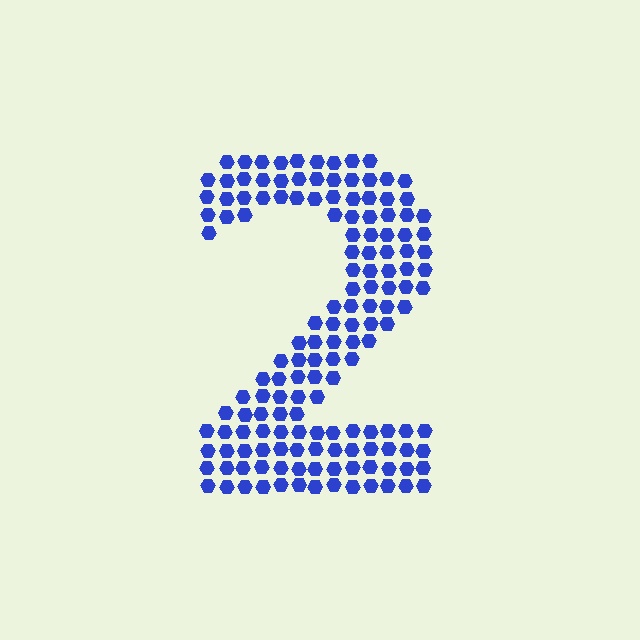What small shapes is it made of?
It is made of small hexagons.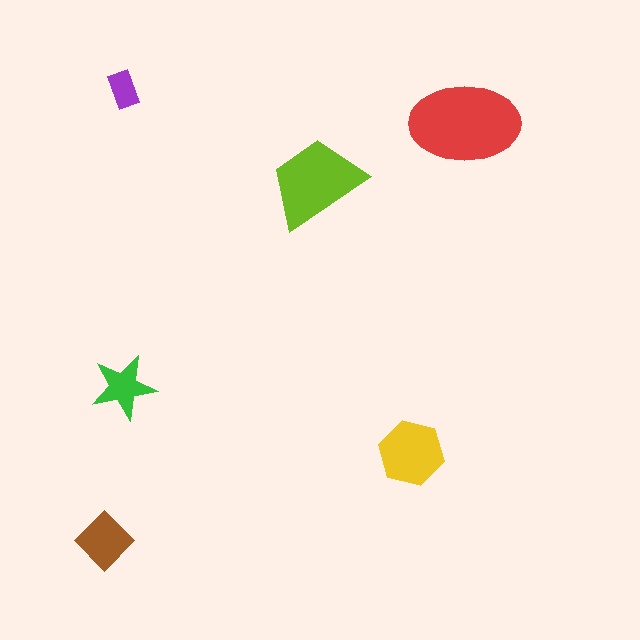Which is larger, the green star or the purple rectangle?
The green star.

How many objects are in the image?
There are 6 objects in the image.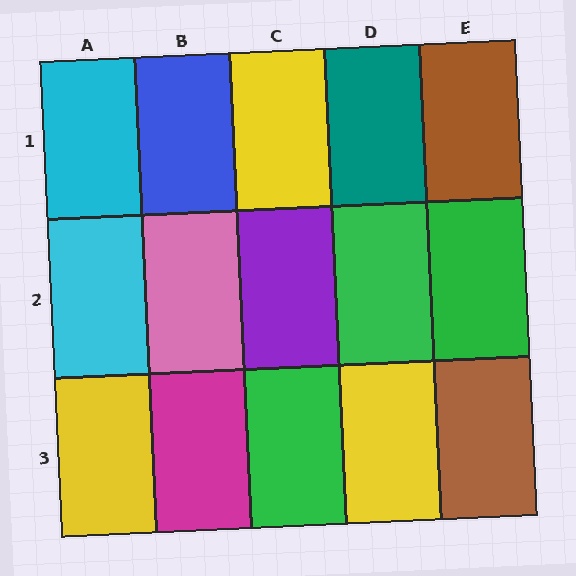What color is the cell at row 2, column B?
Pink.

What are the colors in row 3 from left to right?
Yellow, magenta, green, yellow, brown.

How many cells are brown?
2 cells are brown.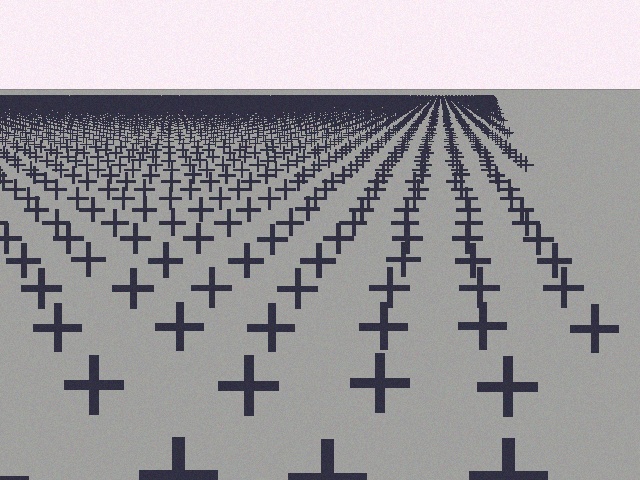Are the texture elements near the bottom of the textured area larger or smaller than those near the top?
Larger. Near the bottom, elements are closer to the viewer and appear at a bigger on-screen size.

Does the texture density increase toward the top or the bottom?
Density increases toward the top.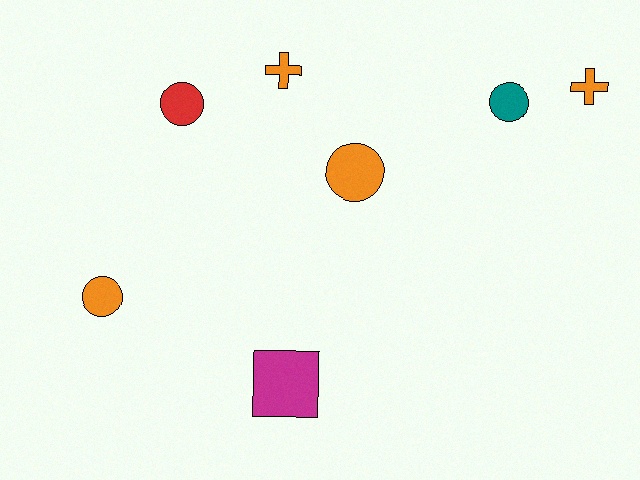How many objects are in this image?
There are 7 objects.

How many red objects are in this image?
There is 1 red object.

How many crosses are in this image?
There are 2 crosses.